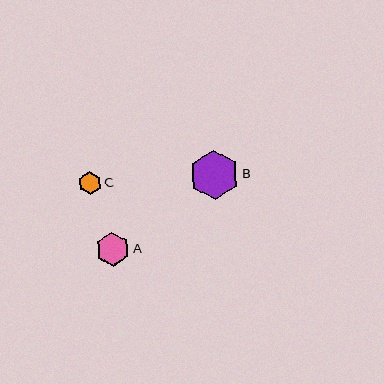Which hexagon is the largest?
Hexagon B is the largest with a size of approximately 50 pixels.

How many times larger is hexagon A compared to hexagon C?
Hexagon A is approximately 1.5 times the size of hexagon C.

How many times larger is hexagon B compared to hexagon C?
Hexagon B is approximately 2.2 times the size of hexagon C.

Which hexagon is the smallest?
Hexagon C is the smallest with a size of approximately 23 pixels.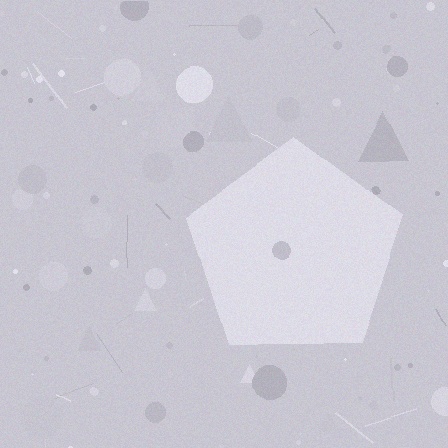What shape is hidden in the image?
A pentagon is hidden in the image.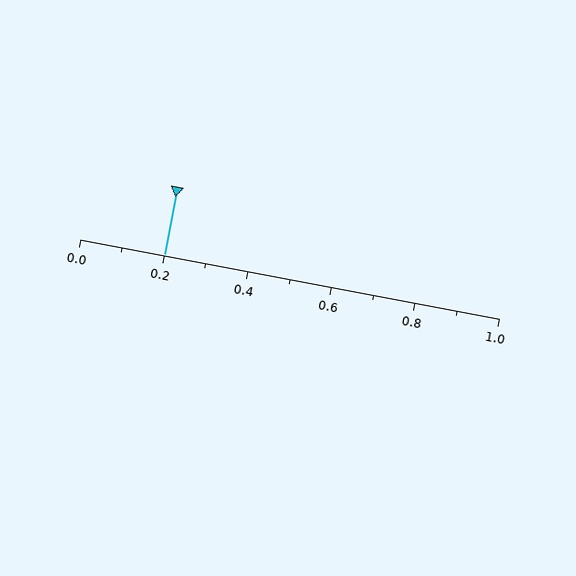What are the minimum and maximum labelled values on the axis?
The axis runs from 0.0 to 1.0.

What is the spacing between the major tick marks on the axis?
The major ticks are spaced 0.2 apart.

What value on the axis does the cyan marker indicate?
The marker indicates approximately 0.2.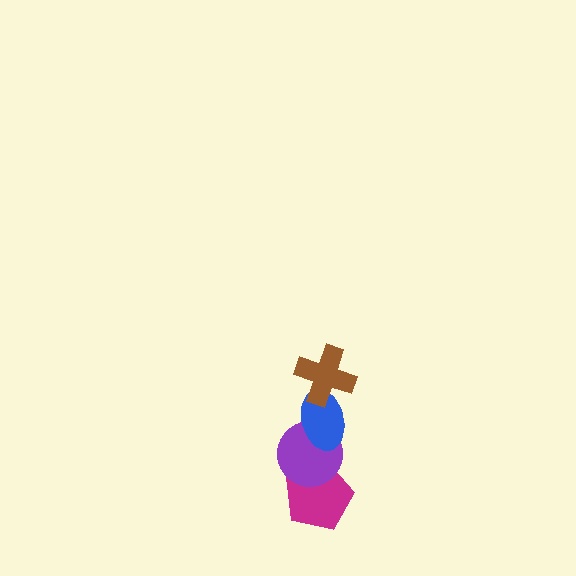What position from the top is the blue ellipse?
The blue ellipse is 2nd from the top.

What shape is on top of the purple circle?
The blue ellipse is on top of the purple circle.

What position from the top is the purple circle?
The purple circle is 3rd from the top.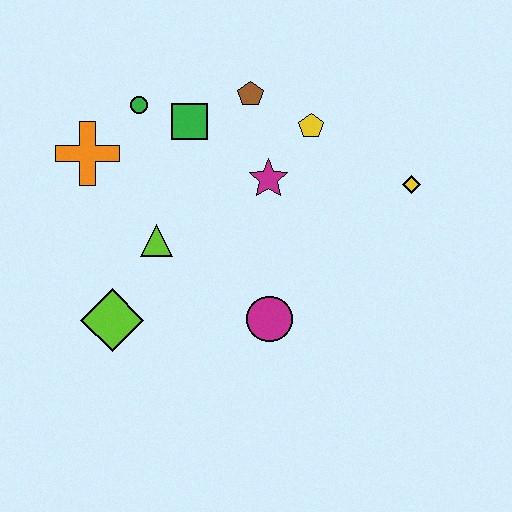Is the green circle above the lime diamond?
Yes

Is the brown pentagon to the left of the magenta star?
Yes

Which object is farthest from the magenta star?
The lime diamond is farthest from the magenta star.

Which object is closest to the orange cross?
The green circle is closest to the orange cross.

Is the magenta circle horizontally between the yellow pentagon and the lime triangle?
Yes